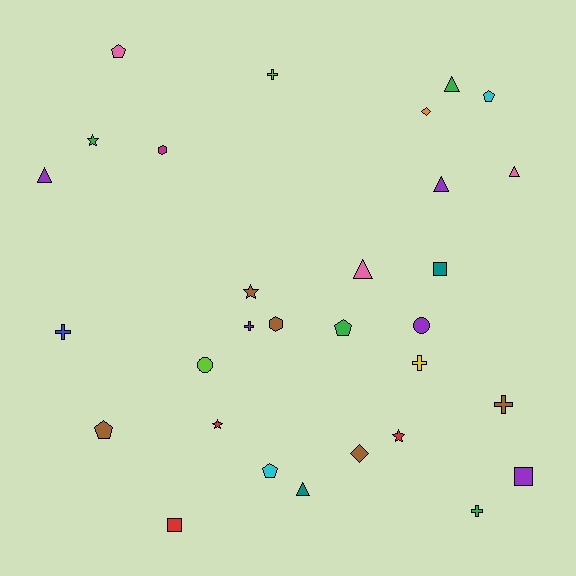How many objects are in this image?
There are 30 objects.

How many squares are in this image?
There are 3 squares.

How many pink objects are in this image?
There are 3 pink objects.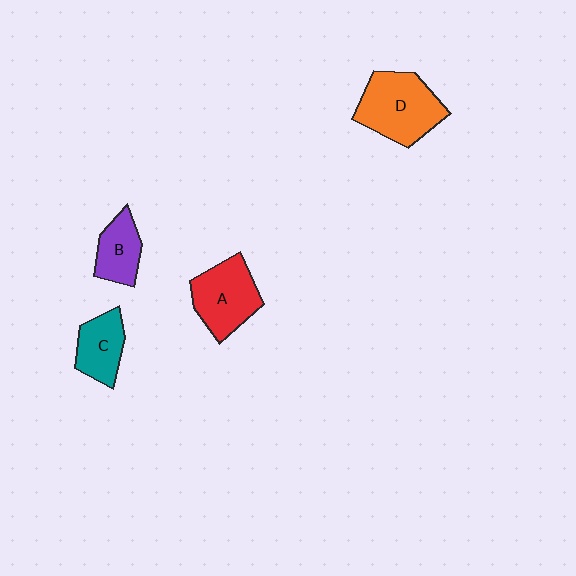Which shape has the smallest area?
Shape B (purple).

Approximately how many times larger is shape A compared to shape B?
Approximately 1.5 times.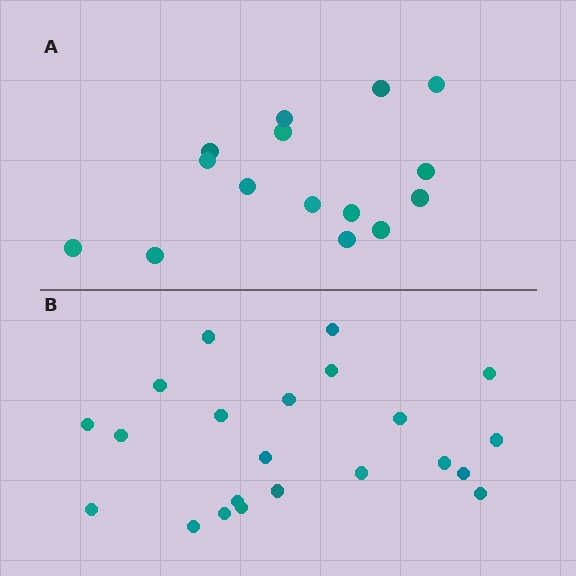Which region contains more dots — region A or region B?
Region B (the bottom region) has more dots.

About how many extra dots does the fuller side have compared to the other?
Region B has roughly 8 or so more dots than region A.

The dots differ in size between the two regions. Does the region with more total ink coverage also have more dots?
No. Region A has more total ink coverage because its dots are larger, but region B actually contains more individual dots. Total area can be misleading — the number of items is what matters here.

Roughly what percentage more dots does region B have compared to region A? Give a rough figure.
About 45% more.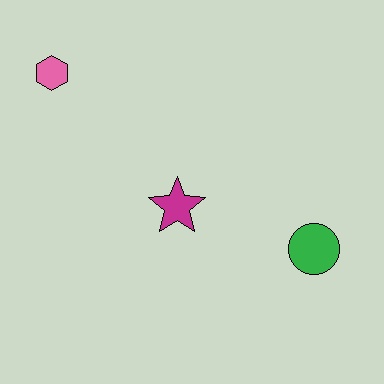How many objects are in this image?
There are 3 objects.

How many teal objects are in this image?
There are no teal objects.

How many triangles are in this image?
There are no triangles.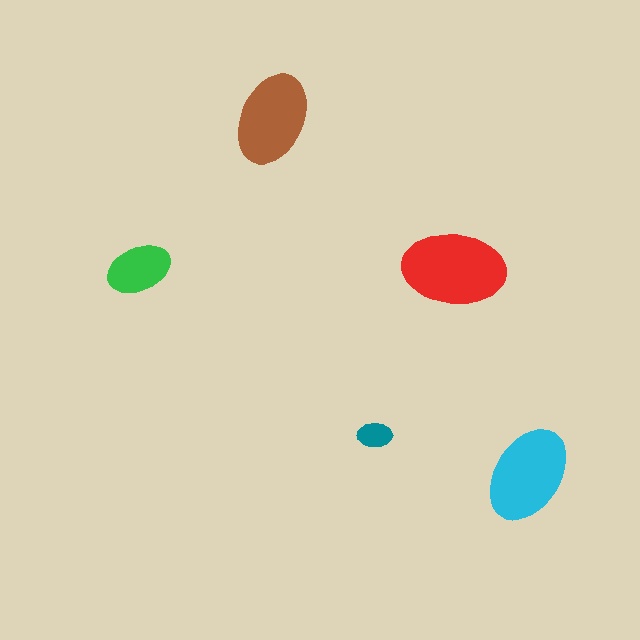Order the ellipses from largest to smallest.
the red one, the cyan one, the brown one, the green one, the teal one.